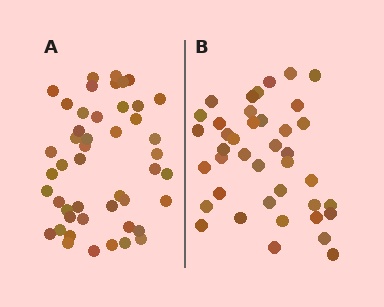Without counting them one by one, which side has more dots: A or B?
Region A (the left region) has more dots.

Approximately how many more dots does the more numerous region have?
Region A has roughly 8 or so more dots than region B.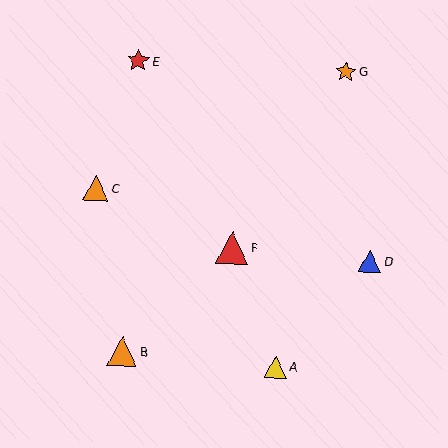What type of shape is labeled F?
Shape F is a red triangle.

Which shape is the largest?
The red triangle (labeled F) is the largest.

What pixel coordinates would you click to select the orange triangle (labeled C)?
Click at (96, 188) to select the orange triangle C.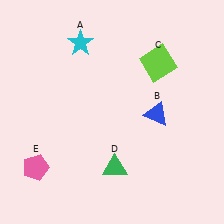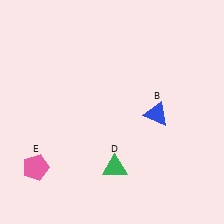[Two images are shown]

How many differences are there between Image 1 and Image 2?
There are 2 differences between the two images.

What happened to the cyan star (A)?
The cyan star (A) was removed in Image 2. It was in the top-left area of Image 1.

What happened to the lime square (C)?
The lime square (C) was removed in Image 2. It was in the top-right area of Image 1.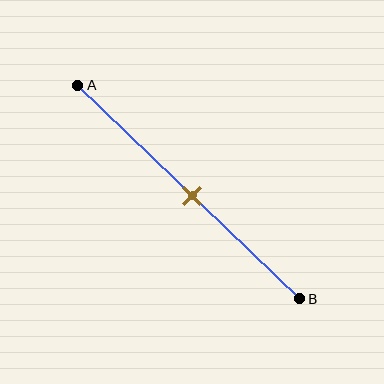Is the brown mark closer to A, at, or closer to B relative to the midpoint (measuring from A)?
The brown mark is approximately at the midpoint of segment AB.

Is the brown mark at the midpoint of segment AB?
Yes, the mark is approximately at the midpoint.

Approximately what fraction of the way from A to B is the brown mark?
The brown mark is approximately 50% of the way from A to B.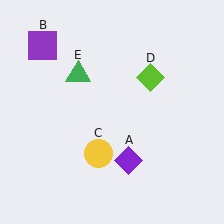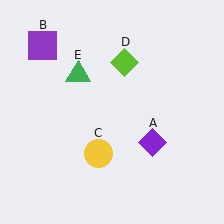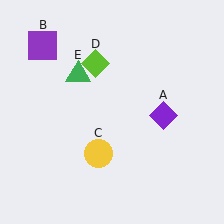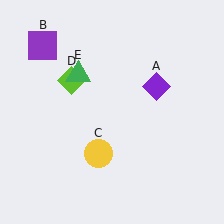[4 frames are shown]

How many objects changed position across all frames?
2 objects changed position: purple diamond (object A), lime diamond (object D).